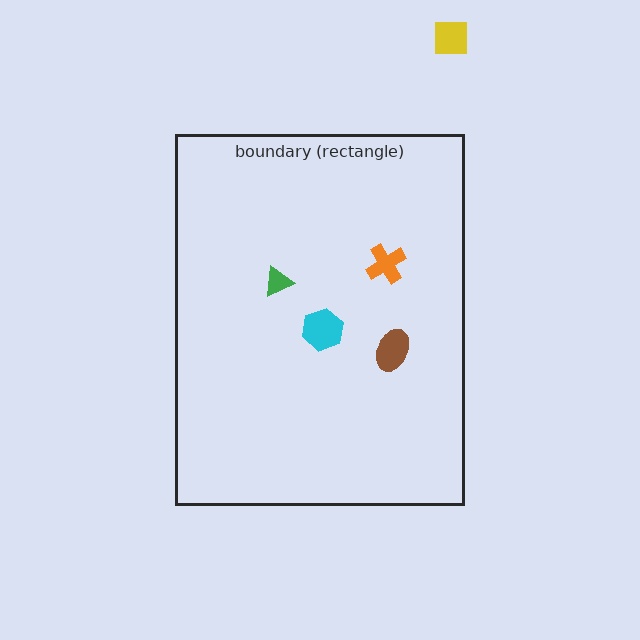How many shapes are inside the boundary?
4 inside, 1 outside.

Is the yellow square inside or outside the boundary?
Outside.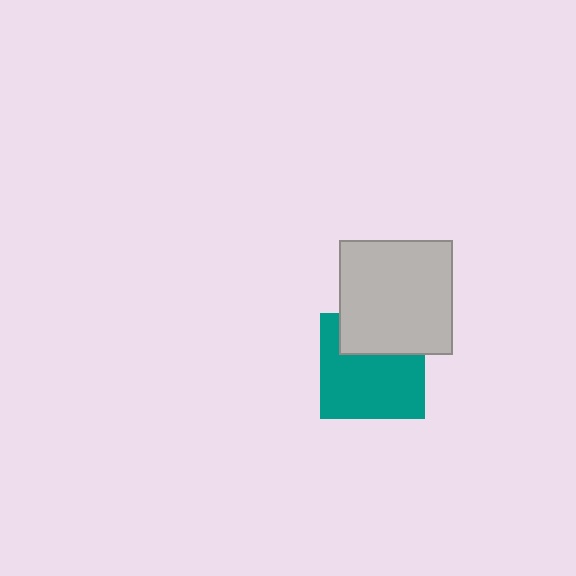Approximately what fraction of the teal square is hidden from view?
Roughly 32% of the teal square is hidden behind the light gray square.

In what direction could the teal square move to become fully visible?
The teal square could move down. That would shift it out from behind the light gray square entirely.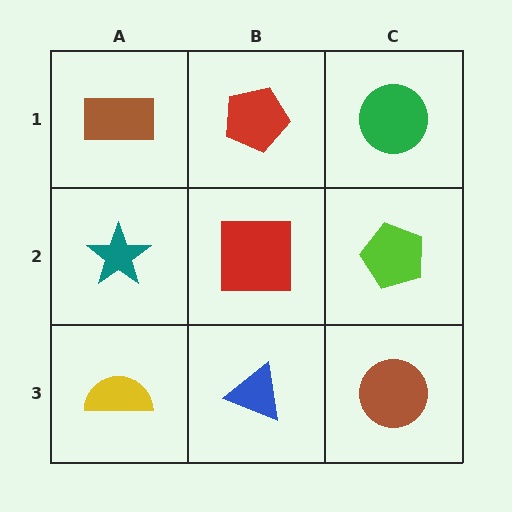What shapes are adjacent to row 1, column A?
A teal star (row 2, column A), a red pentagon (row 1, column B).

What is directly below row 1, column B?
A red square.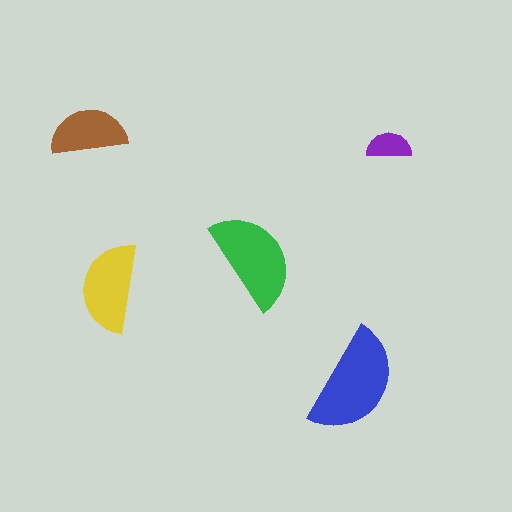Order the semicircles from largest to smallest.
the blue one, the green one, the yellow one, the brown one, the purple one.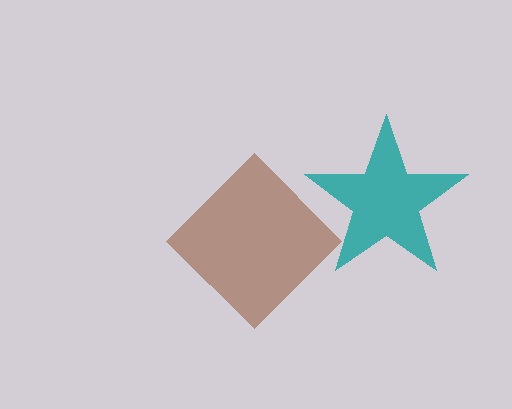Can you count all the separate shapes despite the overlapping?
Yes, there are 2 separate shapes.